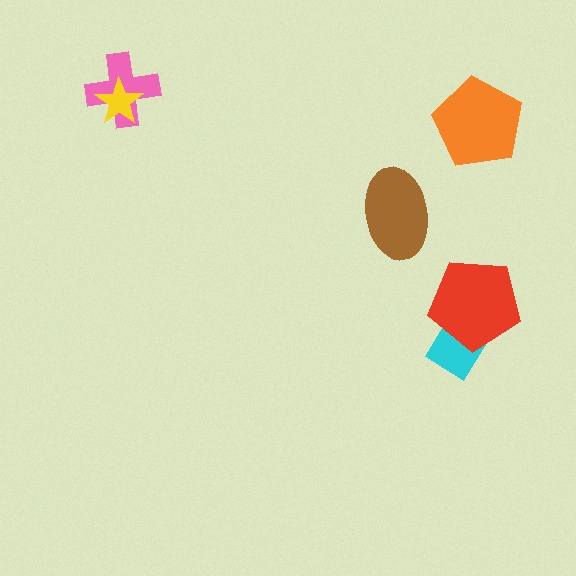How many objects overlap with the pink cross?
1 object overlaps with the pink cross.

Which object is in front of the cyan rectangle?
The red pentagon is in front of the cyan rectangle.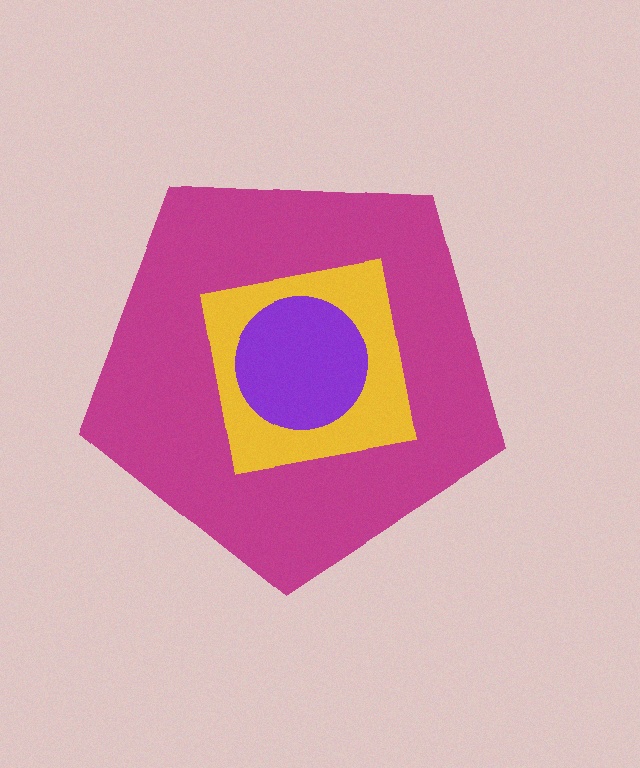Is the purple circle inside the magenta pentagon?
Yes.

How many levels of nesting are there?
3.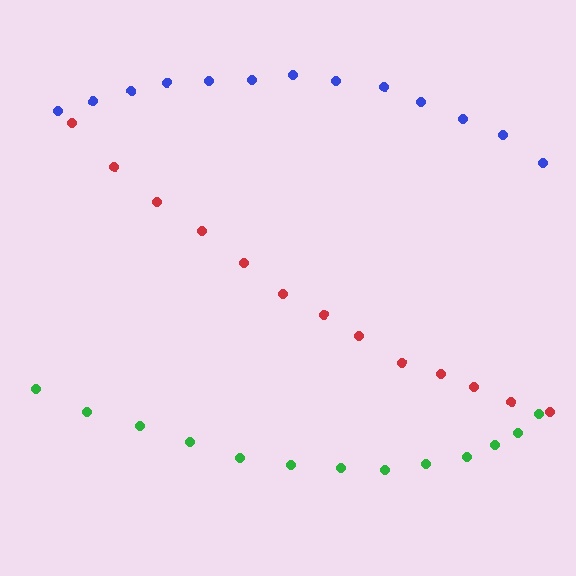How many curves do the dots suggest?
There are 3 distinct paths.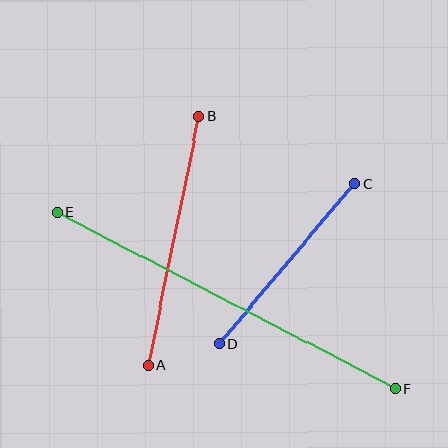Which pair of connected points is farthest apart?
Points E and F are farthest apart.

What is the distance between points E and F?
The distance is approximately 381 pixels.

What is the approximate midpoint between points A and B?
The midpoint is at approximately (174, 241) pixels.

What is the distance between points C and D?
The distance is approximately 210 pixels.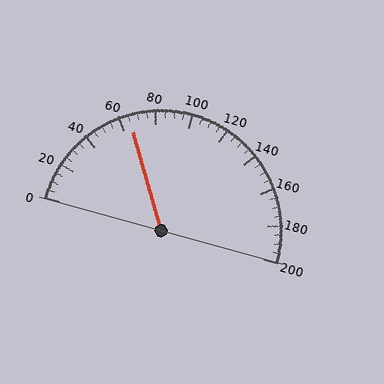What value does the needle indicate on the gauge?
The needle indicates approximately 65.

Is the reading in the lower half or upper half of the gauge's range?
The reading is in the lower half of the range (0 to 200).